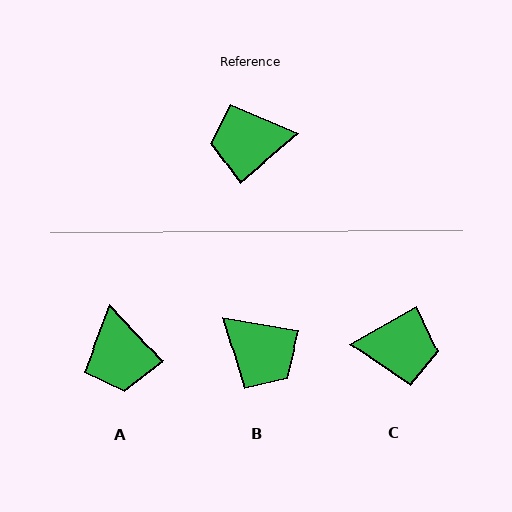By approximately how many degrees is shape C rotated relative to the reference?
Approximately 168 degrees counter-clockwise.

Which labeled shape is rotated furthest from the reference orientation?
C, about 168 degrees away.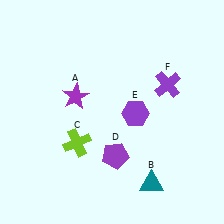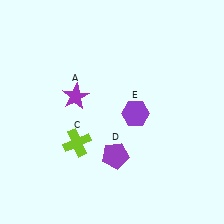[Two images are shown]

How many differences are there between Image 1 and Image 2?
There are 2 differences between the two images.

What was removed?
The purple cross (F), the teal triangle (B) were removed in Image 2.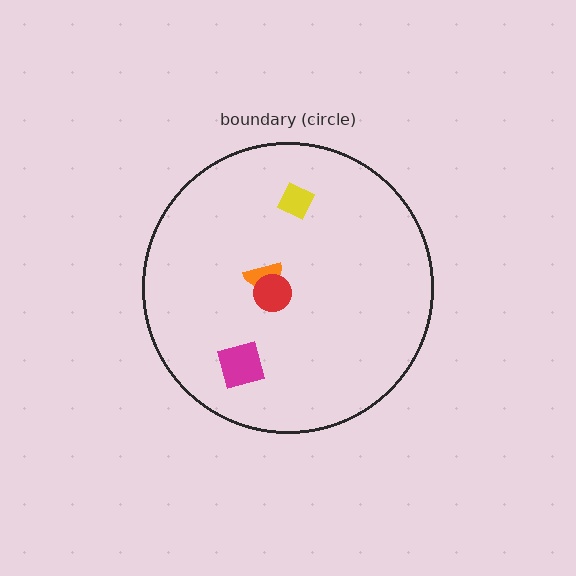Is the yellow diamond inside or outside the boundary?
Inside.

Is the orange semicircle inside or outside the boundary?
Inside.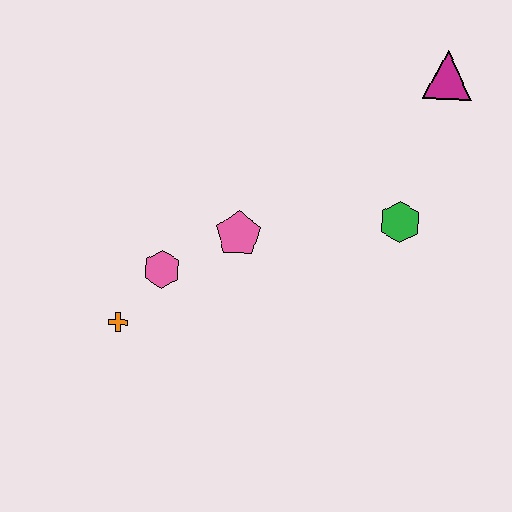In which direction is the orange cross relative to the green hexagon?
The orange cross is to the left of the green hexagon.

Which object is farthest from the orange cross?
The magenta triangle is farthest from the orange cross.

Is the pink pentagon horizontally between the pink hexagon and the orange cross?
No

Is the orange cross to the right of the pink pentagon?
No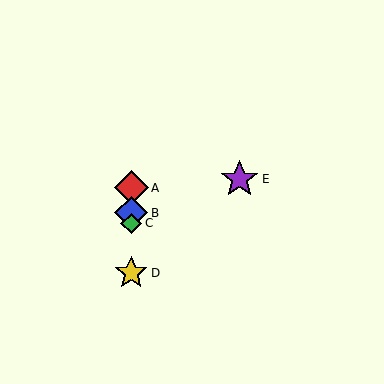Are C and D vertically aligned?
Yes, both are at x≈131.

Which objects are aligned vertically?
Objects A, B, C, D are aligned vertically.